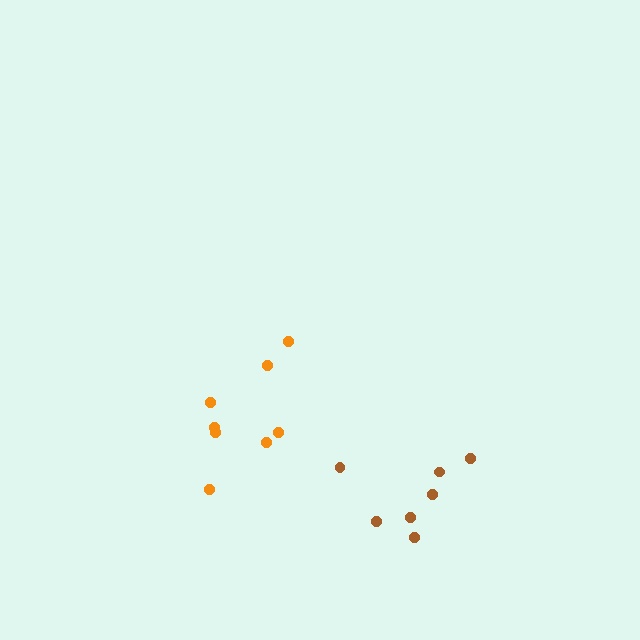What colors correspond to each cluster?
The clusters are colored: orange, brown.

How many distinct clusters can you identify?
There are 2 distinct clusters.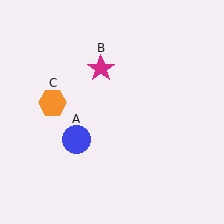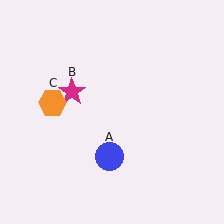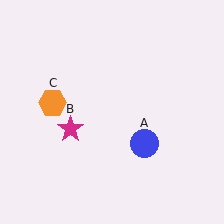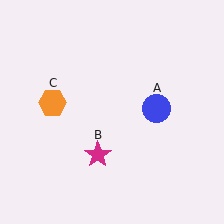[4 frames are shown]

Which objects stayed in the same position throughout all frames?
Orange hexagon (object C) remained stationary.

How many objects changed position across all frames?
2 objects changed position: blue circle (object A), magenta star (object B).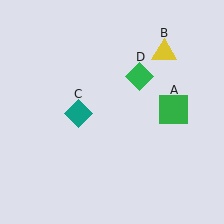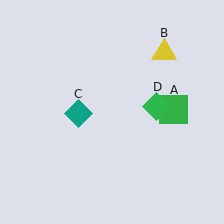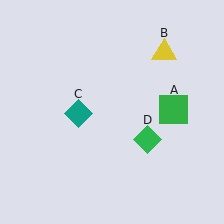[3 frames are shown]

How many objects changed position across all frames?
1 object changed position: green diamond (object D).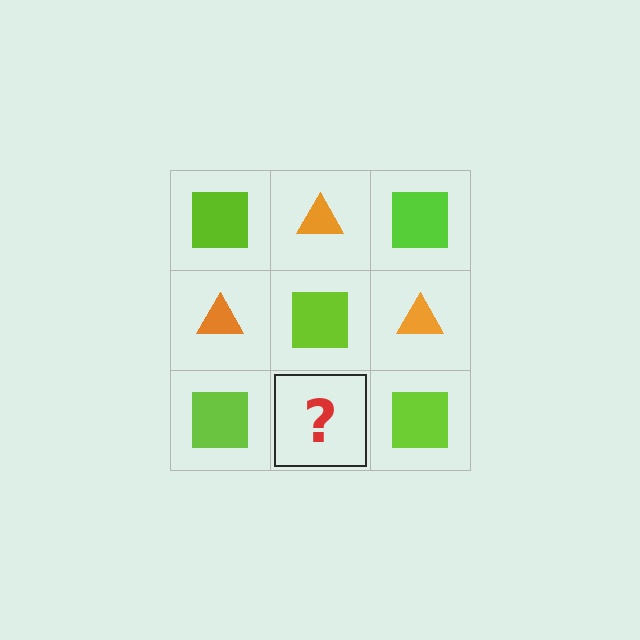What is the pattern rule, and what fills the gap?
The rule is that it alternates lime square and orange triangle in a checkerboard pattern. The gap should be filled with an orange triangle.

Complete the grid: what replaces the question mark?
The question mark should be replaced with an orange triangle.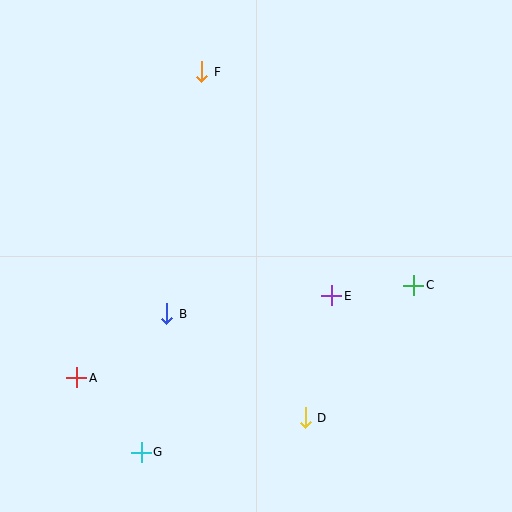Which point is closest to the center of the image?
Point E at (332, 296) is closest to the center.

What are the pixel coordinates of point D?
Point D is at (305, 418).